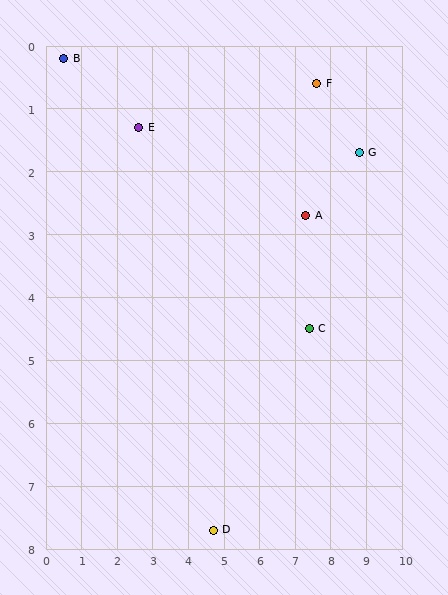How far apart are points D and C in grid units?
Points D and C are about 4.2 grid units apart.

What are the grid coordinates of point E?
Point E is at approximately (2.6, 1.3).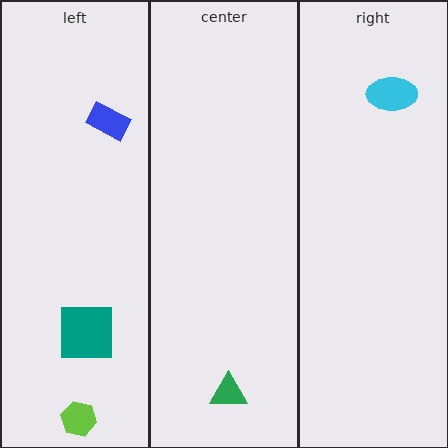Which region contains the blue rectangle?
The left region.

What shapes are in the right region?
The cyan ellipse.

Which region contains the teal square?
The left region.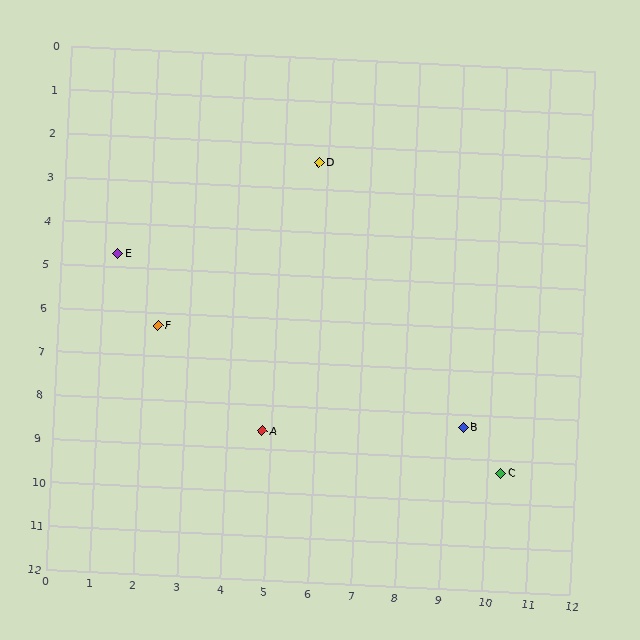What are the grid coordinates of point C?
Point C is at approximately (10.3, 9.3).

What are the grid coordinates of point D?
Point D is at approximately (5.8, 2.4).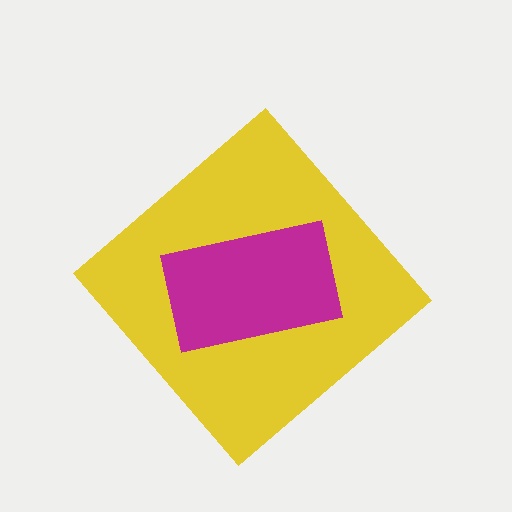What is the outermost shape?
The yellow diamond.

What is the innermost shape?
The magenta rectangle.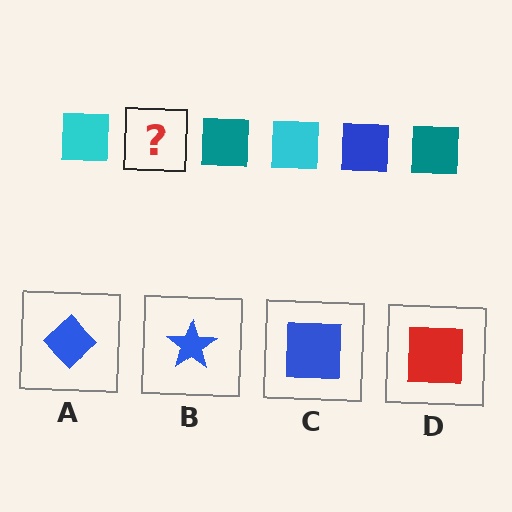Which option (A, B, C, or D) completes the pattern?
C.